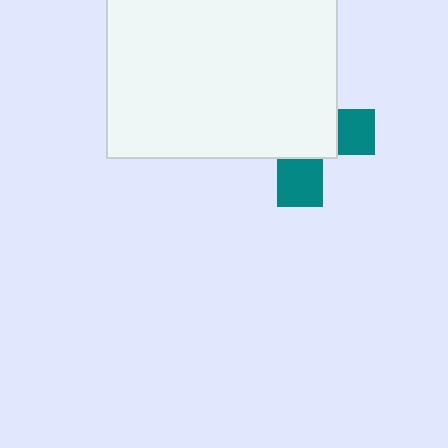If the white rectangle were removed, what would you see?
You would see the complete teal cross.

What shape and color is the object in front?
The object in front is a white rectangle.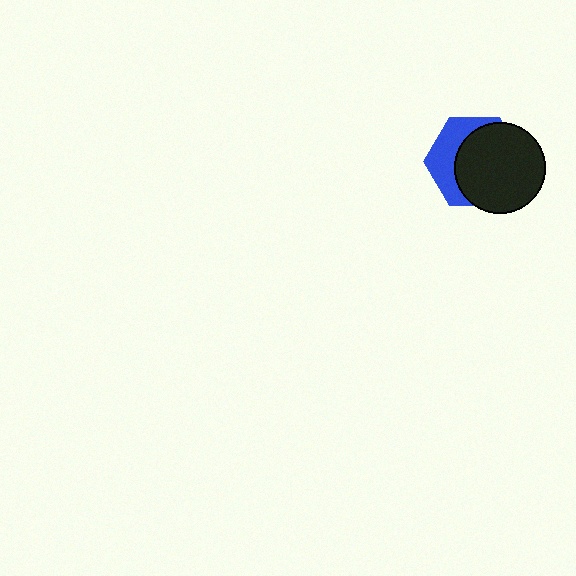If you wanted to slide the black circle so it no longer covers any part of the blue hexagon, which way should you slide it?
Slide it toward the lower-right — that is the most direct way to separate the two shapes.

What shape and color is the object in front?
The object in front is a black circle.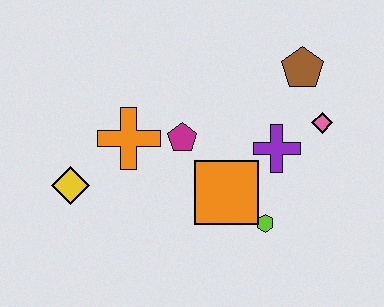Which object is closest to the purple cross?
The pink diamond is closest to the purple cross.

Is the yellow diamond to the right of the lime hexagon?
No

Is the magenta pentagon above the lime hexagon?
Yes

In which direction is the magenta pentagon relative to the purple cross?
The magenta pentagon is to the left of the purple cross.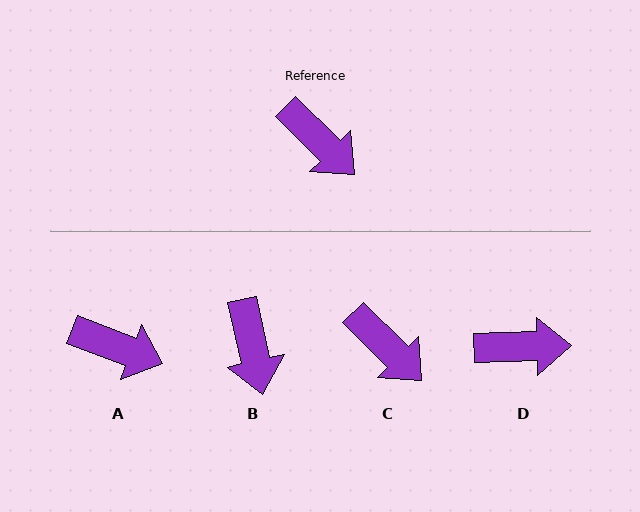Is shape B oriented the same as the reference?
No, it is off by about 33 degrees.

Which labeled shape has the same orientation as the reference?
C.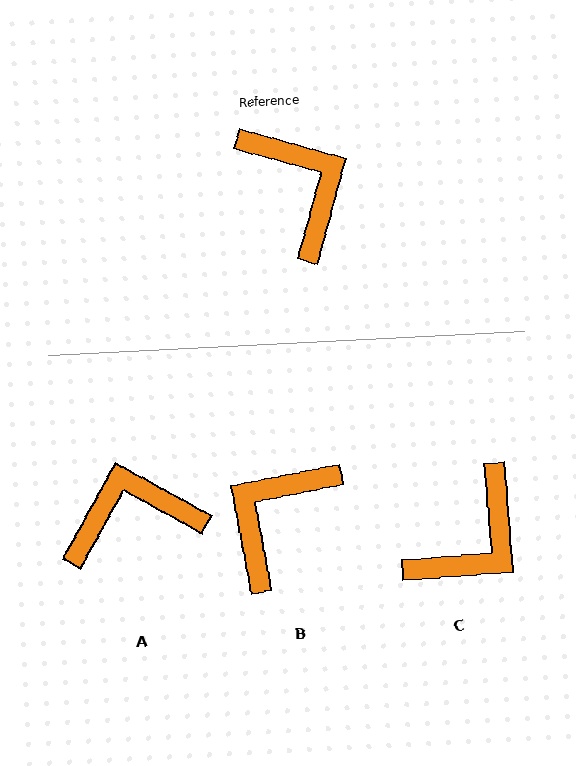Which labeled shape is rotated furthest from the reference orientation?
B, about 116 degrees away.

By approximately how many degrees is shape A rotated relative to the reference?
Approximately 77 degrees counter-clockwise.